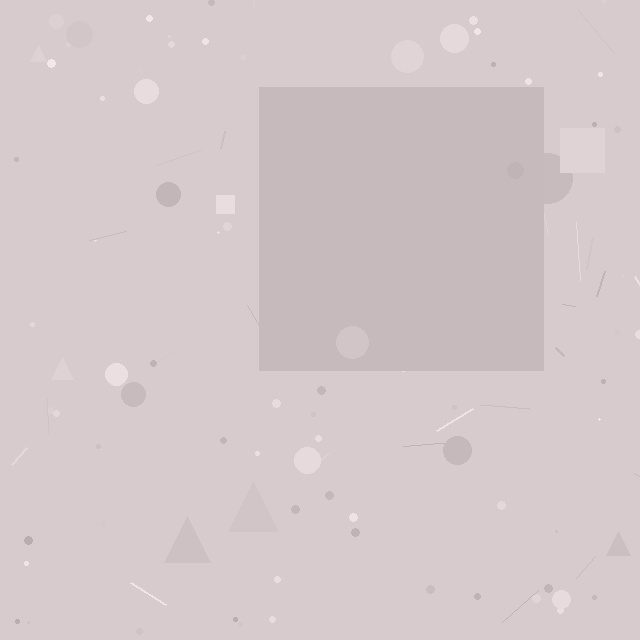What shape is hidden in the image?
A square is hidden in the image.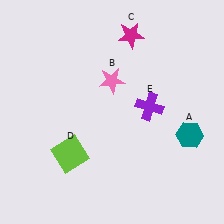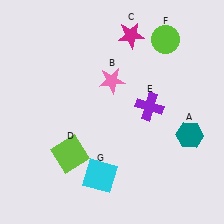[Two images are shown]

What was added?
A lime circle (F), a cyan square (G) were added in Image 2.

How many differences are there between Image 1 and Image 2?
There are 2 differences between the two images.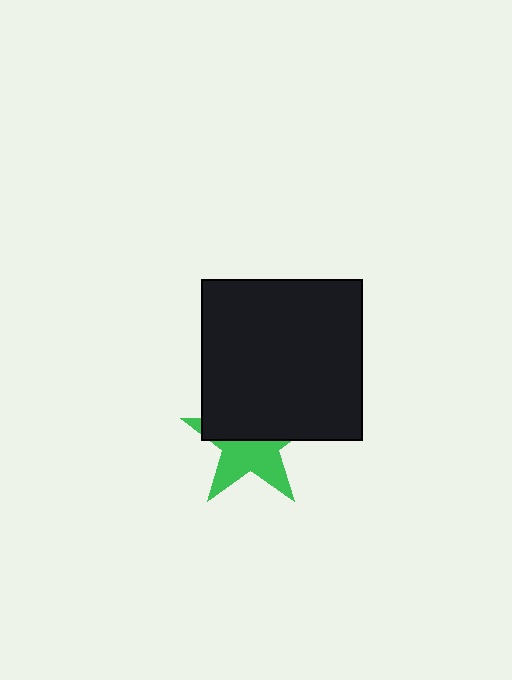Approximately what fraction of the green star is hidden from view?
Roughly 52% of the green star is hidden behind the black square.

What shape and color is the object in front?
The object in front is a black square.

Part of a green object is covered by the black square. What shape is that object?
It is a star.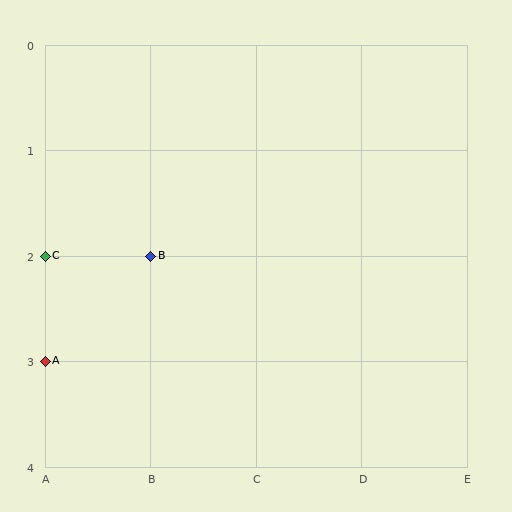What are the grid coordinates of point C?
Point C is at grid coordinates (A, 2).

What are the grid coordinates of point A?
Point A is at grid coordinates (A, 3).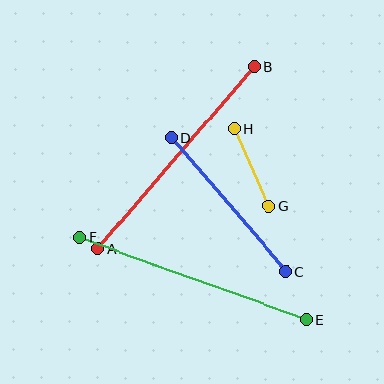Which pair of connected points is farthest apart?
Points E and F are farthest apart.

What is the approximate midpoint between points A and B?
The midpoint is at approximately (176, 158) pixels.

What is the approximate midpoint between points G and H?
The midpoint is at approximately (252, 167) pixels.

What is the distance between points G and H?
The distance is approximately 84 pixels.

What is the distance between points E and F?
The distance is approximately 242 pixels.